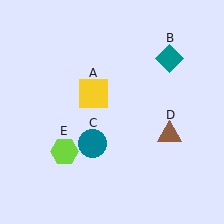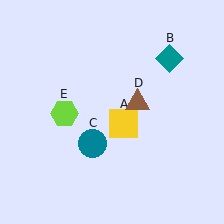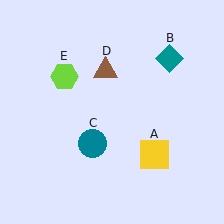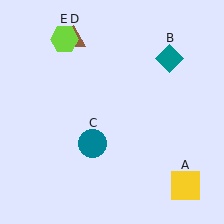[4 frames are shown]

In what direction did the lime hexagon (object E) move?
The lime hexagon (object E) moved up.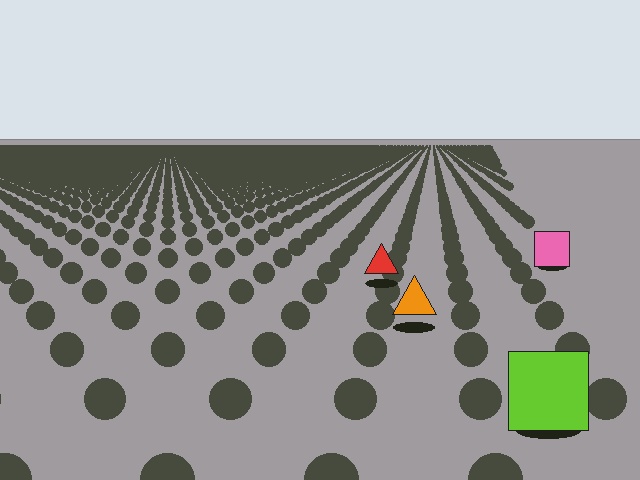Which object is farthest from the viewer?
The pink square is farthest from the viewer. It appears smaller and the ground texture around it is denser.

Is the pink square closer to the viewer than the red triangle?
No. The red triangle is closer — you can tell from the texture gradient: the ground texture is coarser near it.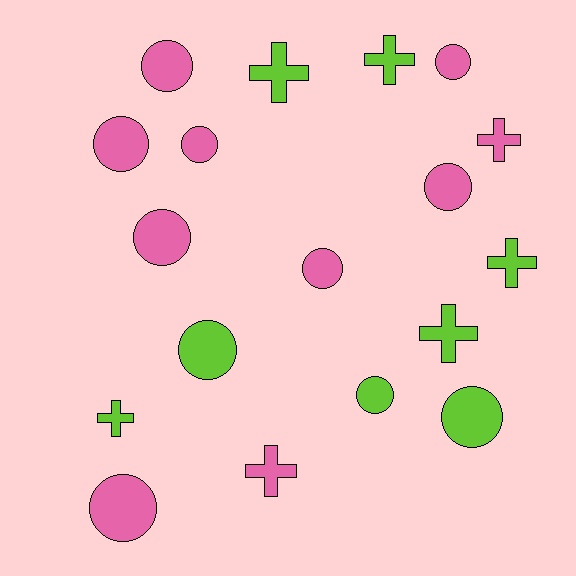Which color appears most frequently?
Pink, with 10 objects.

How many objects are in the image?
There are 18 objects.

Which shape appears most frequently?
Circle, with 11 objects.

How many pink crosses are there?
There are 2 pink crosses.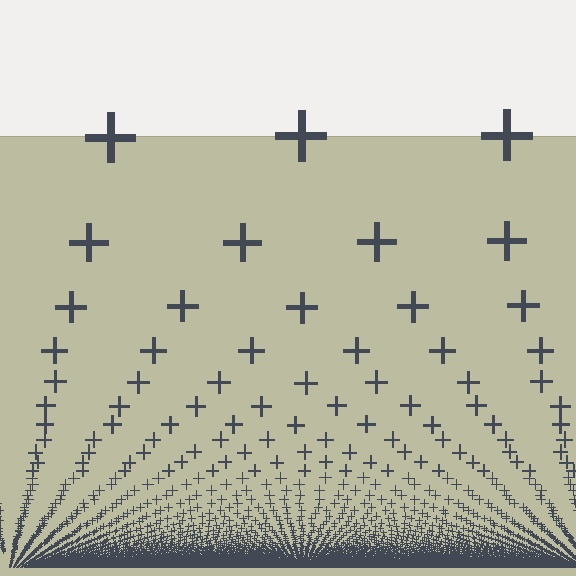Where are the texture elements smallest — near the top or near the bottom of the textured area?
Near the bottom.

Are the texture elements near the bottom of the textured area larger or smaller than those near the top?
Smaller. The gradient is inverted — elements near the bottom are smaller and denser.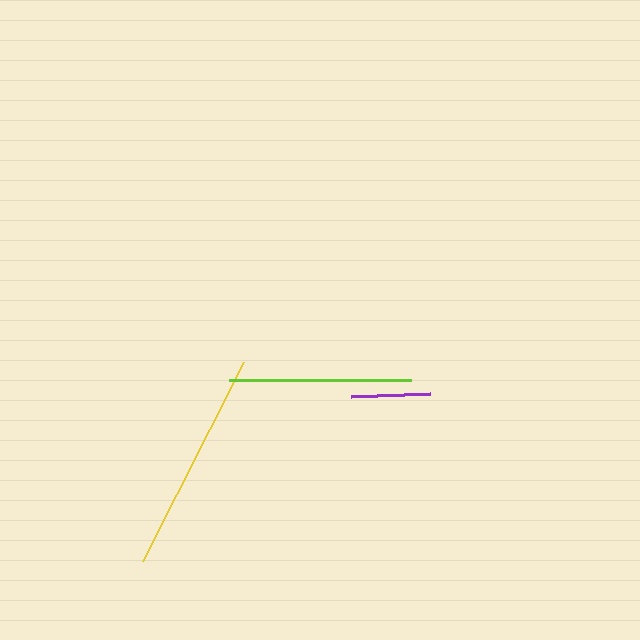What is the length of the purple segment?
The purple segment is approximately 79 pixels long.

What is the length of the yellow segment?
The yellow segment is approximately 223 pixels long.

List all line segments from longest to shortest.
From longest to shortest: yellow, lime, purple.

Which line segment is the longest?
The yellow line is the longest at approximately 223 pixels.